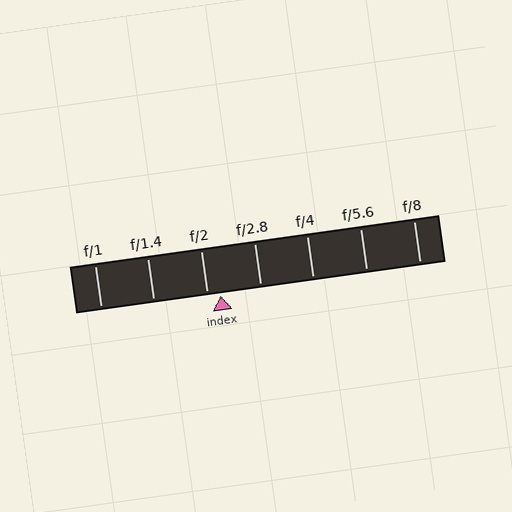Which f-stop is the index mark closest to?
The index mark is closest to f/2.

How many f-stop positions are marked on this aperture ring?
There are 7 f-stop positions marked.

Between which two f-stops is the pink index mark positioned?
The index mark is between f/2 and f/2.8.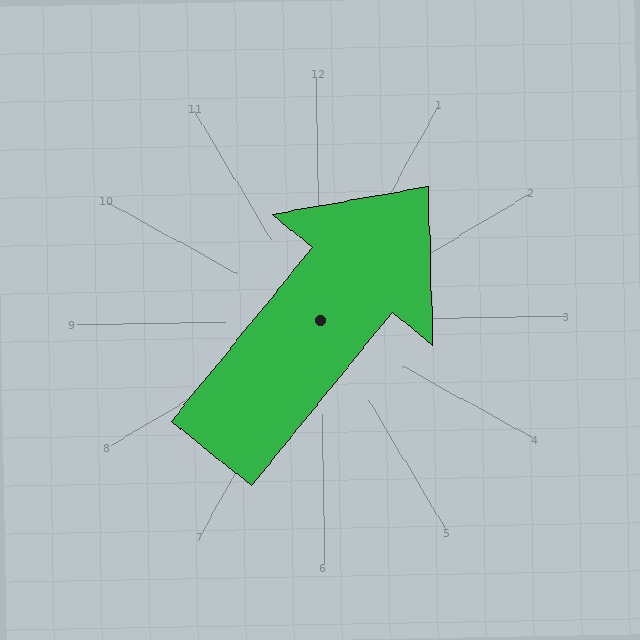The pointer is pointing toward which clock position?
Roughly 1 o'clock.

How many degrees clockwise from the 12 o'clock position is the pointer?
Approximately 40 degrees.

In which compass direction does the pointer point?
Northeast.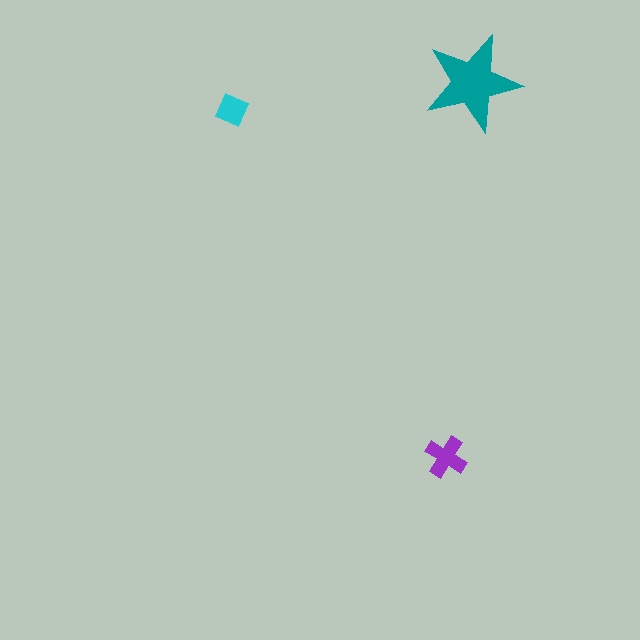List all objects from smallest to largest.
The cyan square, the purple cross, the teal star.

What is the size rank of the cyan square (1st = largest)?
3rd.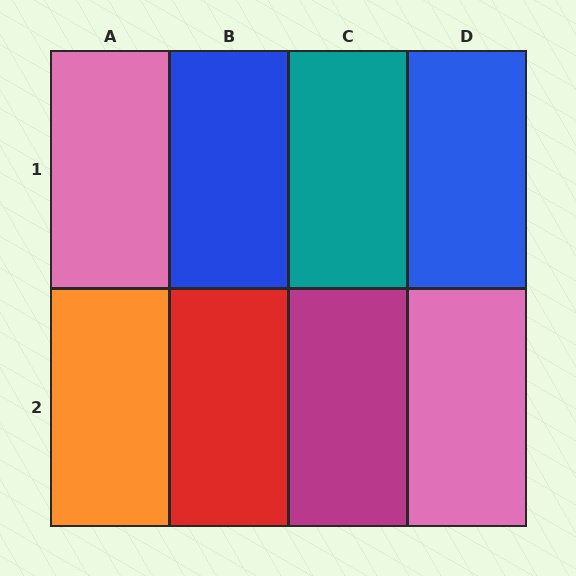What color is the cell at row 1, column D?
Blue.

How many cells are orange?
1 cell is orange.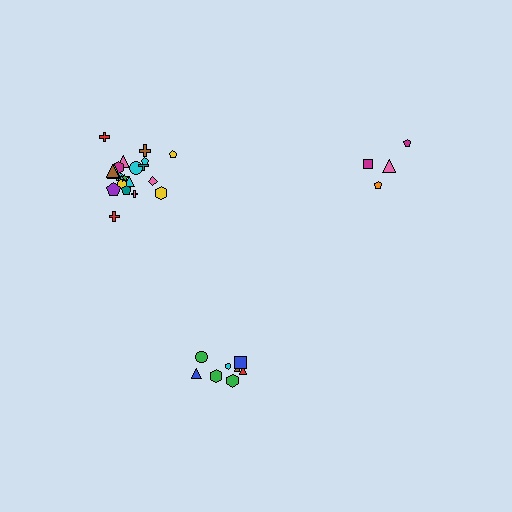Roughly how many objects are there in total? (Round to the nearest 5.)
Roughly 35 objects in total.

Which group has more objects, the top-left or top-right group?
The top-left group.